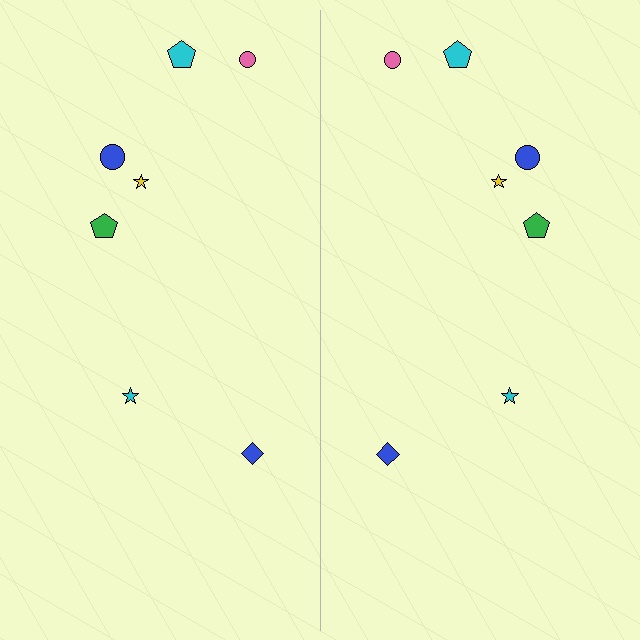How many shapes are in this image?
There are 14 shapes in this image.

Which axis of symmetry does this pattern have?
The pattern has a vertical axis of symmetry running through the center of the image.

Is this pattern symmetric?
Yes, this pattern has bilateral (reflection) symmetry.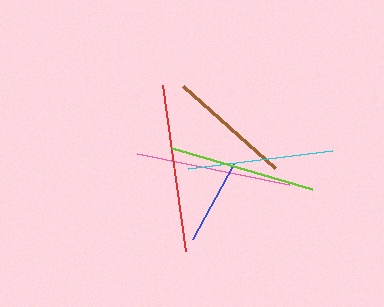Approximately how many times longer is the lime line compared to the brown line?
The lime line is approximately 1.2 times the length of the brown line.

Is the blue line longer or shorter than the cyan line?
The cyan line is longer than the blue line.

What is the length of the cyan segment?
The cyan segment is approximately 145 pixels long.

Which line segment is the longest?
The red line is the longest at approximately 168 pixels.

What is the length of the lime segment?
The lime segment is approximately 146 pixels long.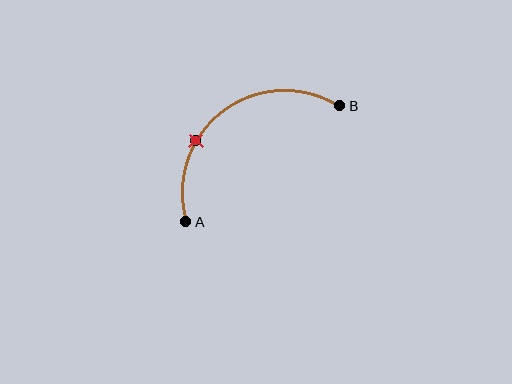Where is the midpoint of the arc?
The arc midpoint is the point on the curve farthest from the straight line joining A and B. It sits above and to the left of that line.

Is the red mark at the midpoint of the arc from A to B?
No. The red mark lies on the arc but is closer to endpoint A. The arc midpoint would be at the point on the curve equidistant along the arc from both A and B.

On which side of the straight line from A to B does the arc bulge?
The arc bulges above and to the left of the straight line connecting A and B.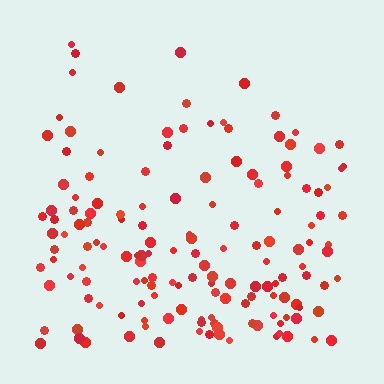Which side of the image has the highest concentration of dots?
The bottom.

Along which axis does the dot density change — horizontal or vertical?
Vertical.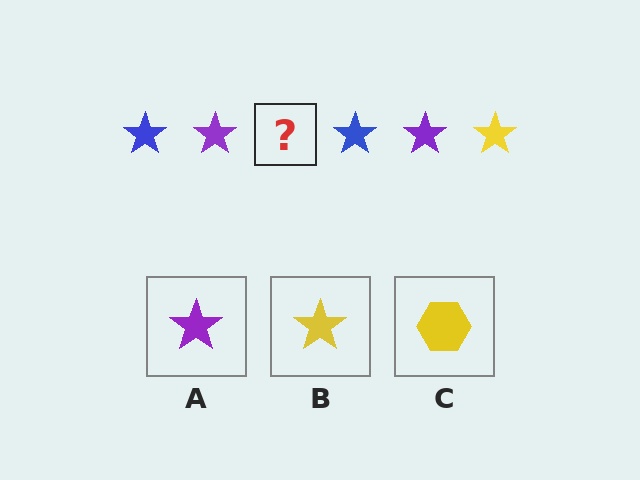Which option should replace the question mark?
Option B.